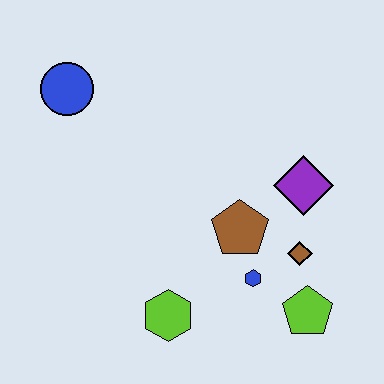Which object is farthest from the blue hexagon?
The blue circle is farthest from the blue hexagon.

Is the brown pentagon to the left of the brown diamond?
Yes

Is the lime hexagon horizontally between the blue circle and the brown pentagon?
Yes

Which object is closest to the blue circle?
The brown pentagon is closest to the blue circle.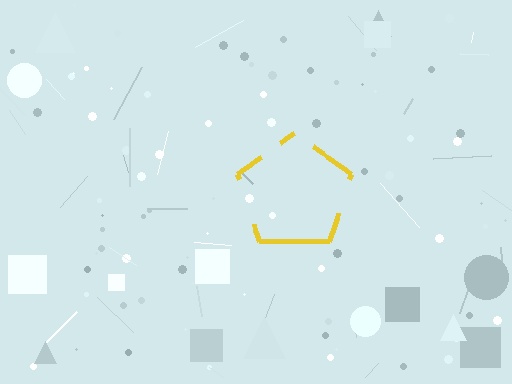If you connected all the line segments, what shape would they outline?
They would outline a pentagon.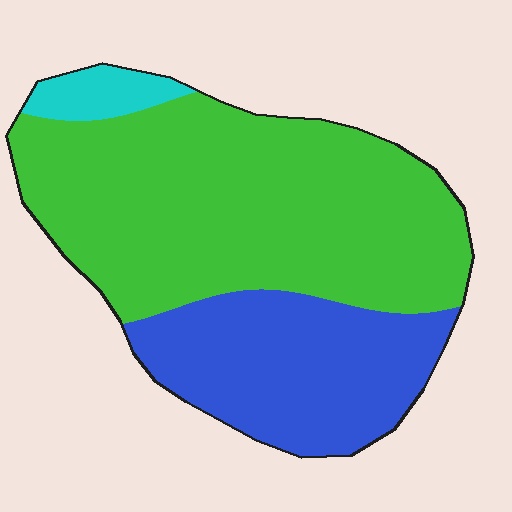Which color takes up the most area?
Green, at roughly 65%.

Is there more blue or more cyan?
Blue.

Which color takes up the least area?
Cyan, at roughly 5%.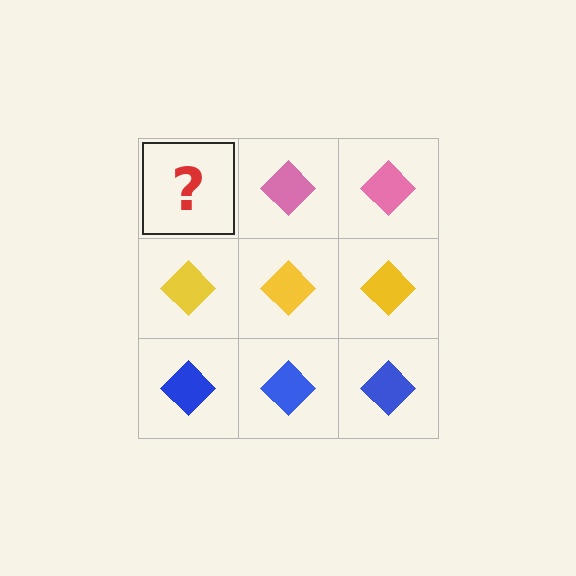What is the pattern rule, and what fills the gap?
The rule is that each row has a consistent color. The gap should be filled with a pink diamond.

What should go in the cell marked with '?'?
The missing cell should contain a pink diamond.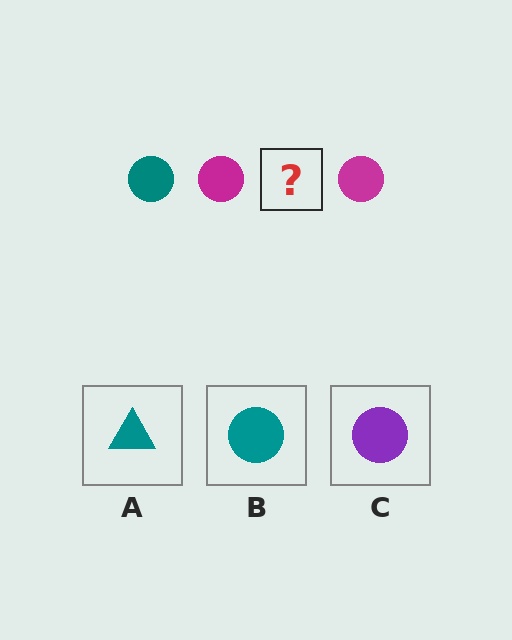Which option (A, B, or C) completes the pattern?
B.